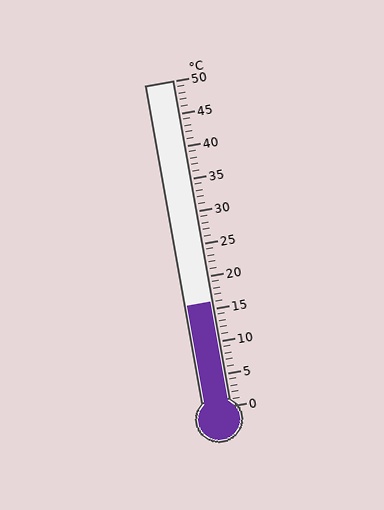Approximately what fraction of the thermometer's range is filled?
The thermometer is filled to approximately 30% of its range.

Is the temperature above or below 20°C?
The temperature is below 20°C.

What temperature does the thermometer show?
The thermometer shows approximately 16°C.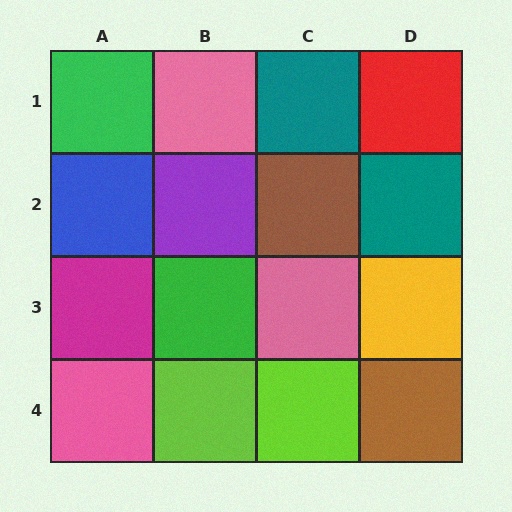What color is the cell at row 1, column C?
Teal.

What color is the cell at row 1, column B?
Pink.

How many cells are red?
1 cell is red.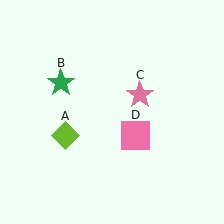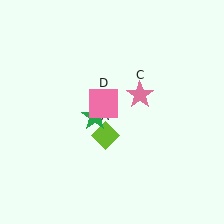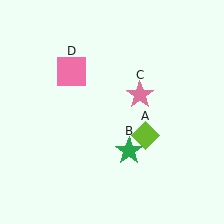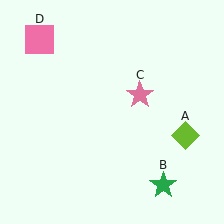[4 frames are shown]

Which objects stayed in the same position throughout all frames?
Pink star (object C) remained stationary.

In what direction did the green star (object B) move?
The green star (object B) moved down and to the right.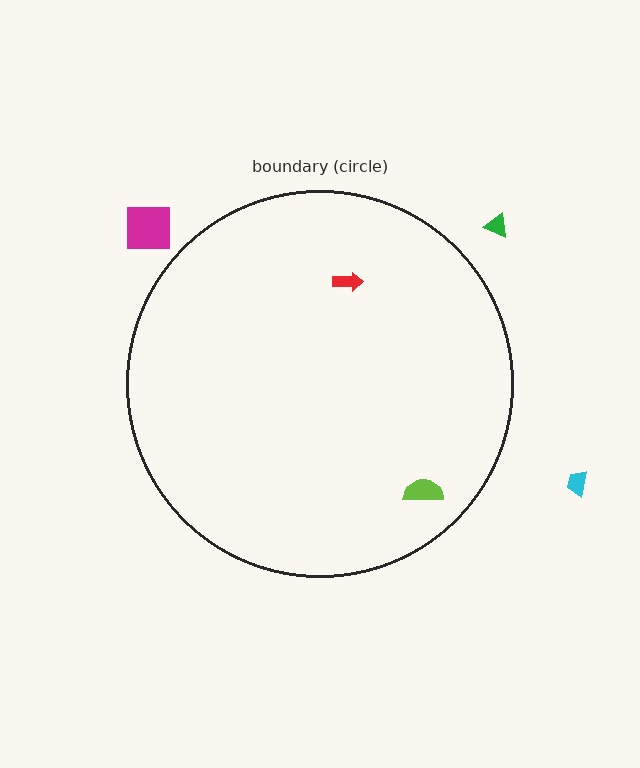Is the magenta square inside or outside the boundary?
Outside.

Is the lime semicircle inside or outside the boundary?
Inside.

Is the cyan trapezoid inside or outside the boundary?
Outside.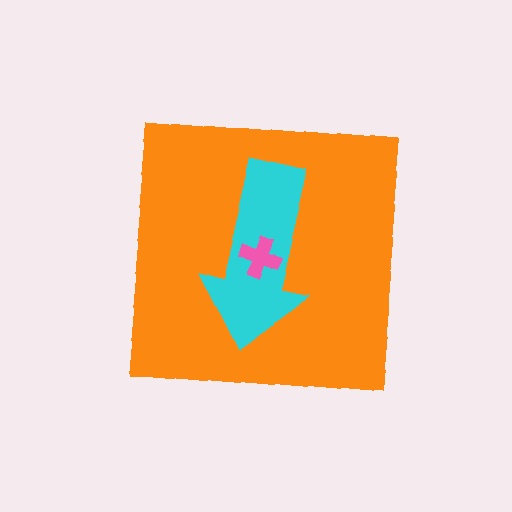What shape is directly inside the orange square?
The cyan arrow.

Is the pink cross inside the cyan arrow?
Yes.